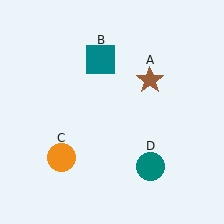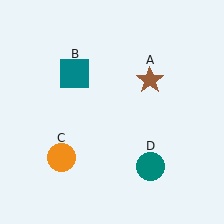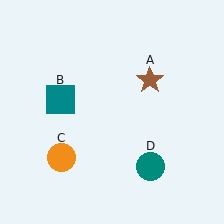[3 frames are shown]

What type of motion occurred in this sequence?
The teal square (object B) rotated counterclockwise around the center of the scene.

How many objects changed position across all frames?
1 object changed position: teal square (object B).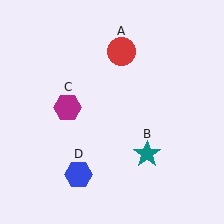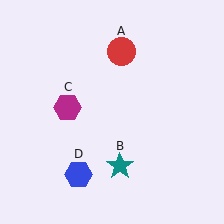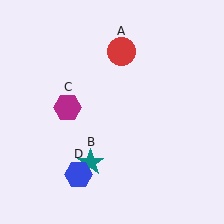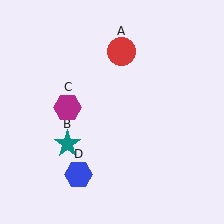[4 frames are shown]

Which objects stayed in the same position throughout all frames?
Red circle (object A) and magenta hexagon (object C) and blue hexagon (object D) remained stationary.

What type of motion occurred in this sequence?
The teal star (object B) rotated clockwise around the center of the scene.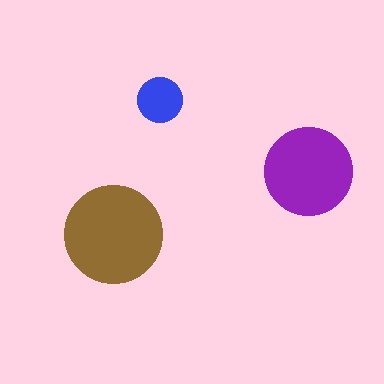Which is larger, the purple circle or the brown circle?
The brown one.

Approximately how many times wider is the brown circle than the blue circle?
About 2 times wider.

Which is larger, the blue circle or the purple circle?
The purple one.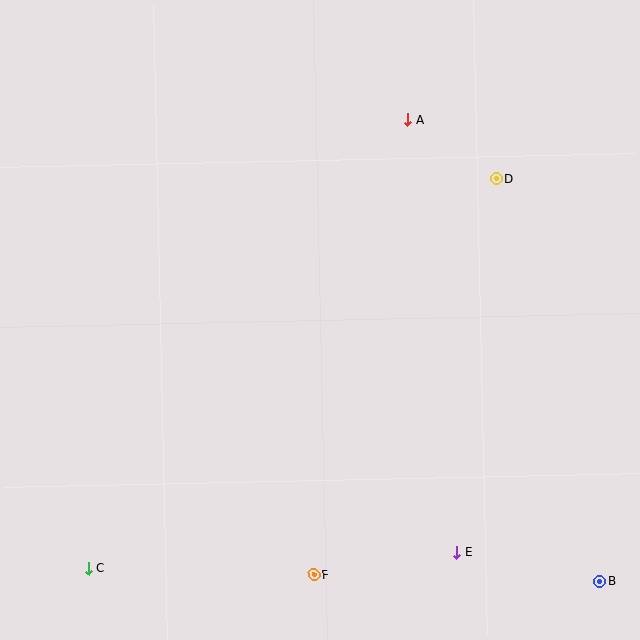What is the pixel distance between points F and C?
The distance between F and C is 226 pixels.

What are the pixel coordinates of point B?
Point B is at (599, 581).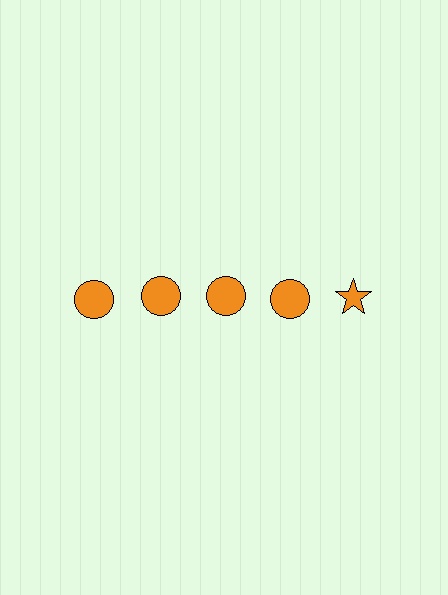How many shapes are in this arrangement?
There are 5 shapes arranged in a grid pattern.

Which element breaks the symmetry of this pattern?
The orange star in the top row, rightmost column breaks the symmetry. All other shapes are orange circles.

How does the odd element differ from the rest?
It has a different shape: star instead of circle.